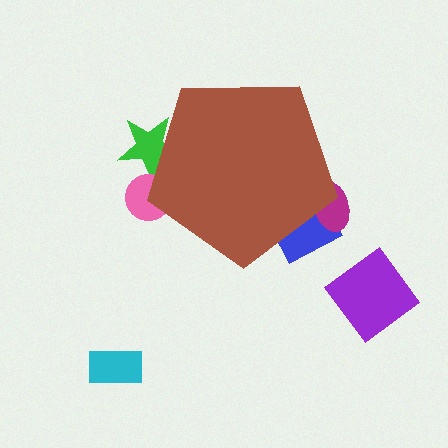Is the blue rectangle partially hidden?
Yes, the blue rectangle is partially hidden behind the brown pentagon.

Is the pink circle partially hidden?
Yes, the pink circle is partially hidden behind the brown pentagon.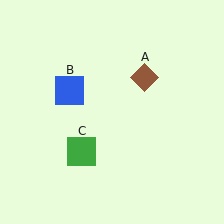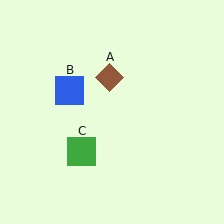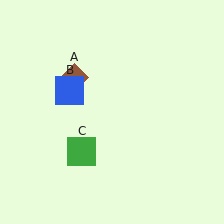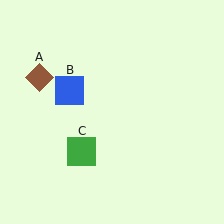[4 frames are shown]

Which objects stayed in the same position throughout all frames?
Blue square (object B) and green square (object C) remained stationary.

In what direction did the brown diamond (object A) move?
The brown diamond (object A) moved left.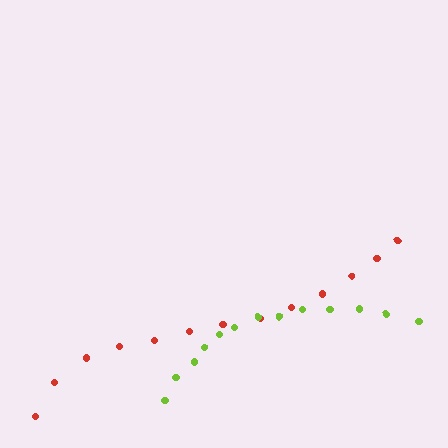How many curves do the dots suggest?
There are 2 distinct paths.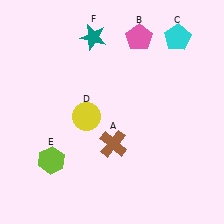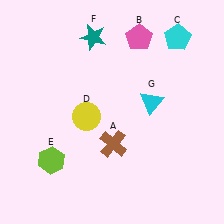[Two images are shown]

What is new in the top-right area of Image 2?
A cyan triangle (G) was added in the top-right area of Image 2.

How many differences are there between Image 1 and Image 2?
There is 1 difference between the two images.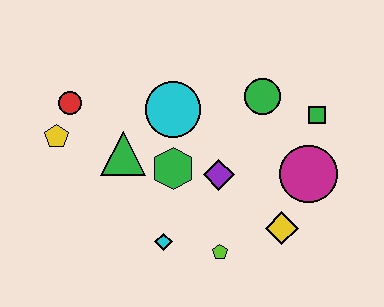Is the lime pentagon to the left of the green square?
Yes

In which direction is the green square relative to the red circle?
The green square is to the right of the red circle.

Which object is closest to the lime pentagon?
The cyan diamond is closest to the lime pentagon.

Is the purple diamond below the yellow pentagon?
Yes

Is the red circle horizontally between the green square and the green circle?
No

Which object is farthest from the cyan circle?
The yellow diamond is farthest from the cyan circle.